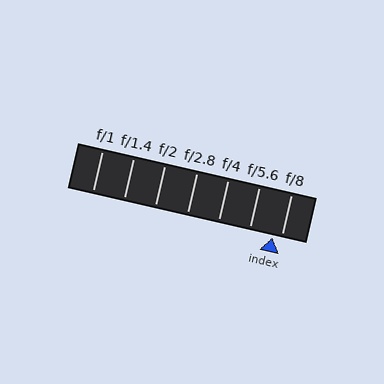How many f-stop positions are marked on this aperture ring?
There are 7 f-stop positions marked.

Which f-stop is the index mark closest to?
The index mark is closest to f/8.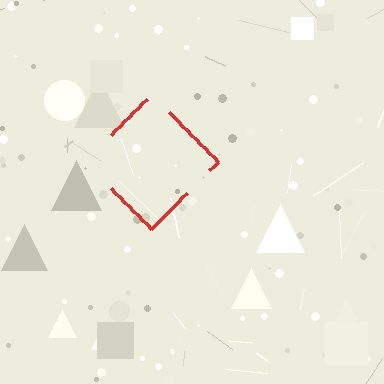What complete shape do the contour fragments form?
The contour fragments form a diamond.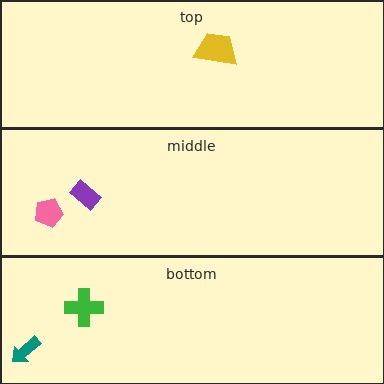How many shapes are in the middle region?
2.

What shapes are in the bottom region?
The teal arrow, the green cross.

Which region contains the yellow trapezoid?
The top region.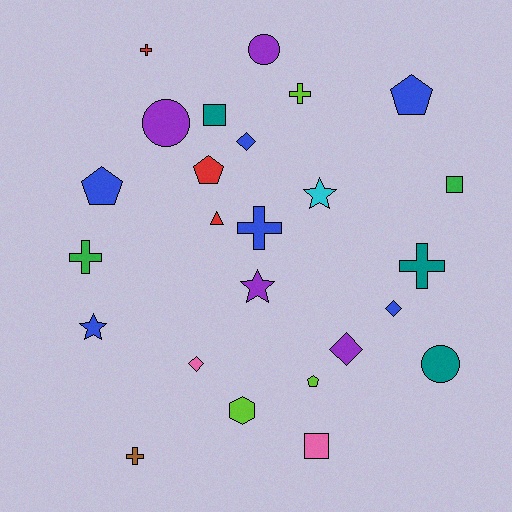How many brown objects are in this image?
There is 1 brown object.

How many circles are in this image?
There are 3 circles.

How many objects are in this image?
There are 25 objects.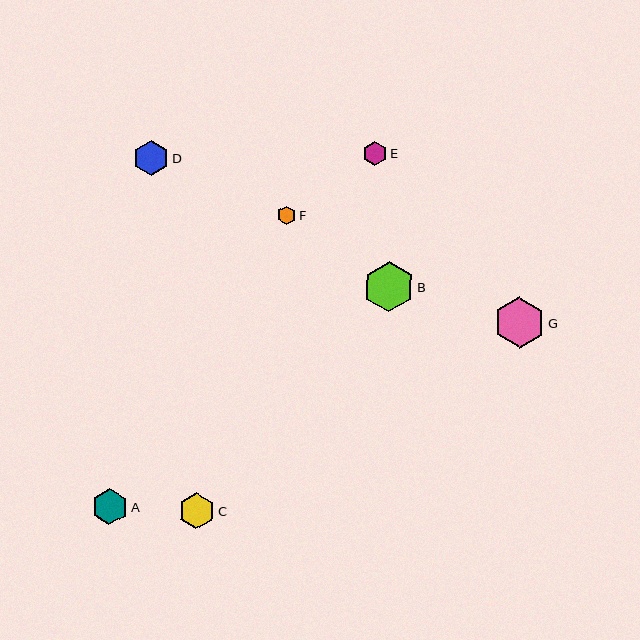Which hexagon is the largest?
Hexagon G is the largest with a size of approximately 51 pixels.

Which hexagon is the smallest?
Hexagon F is the smallest with a size of approximately 18 pixels.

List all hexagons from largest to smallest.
From largest to smallest: G, B, C, D, A, E, F.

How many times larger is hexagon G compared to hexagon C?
Hexagon G is approximately 1.4 times the size of hexagon C.